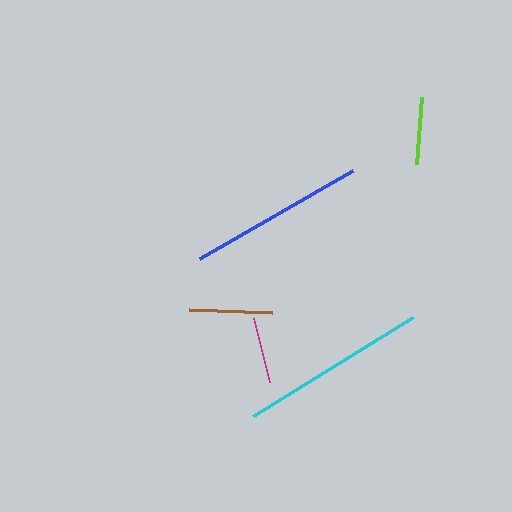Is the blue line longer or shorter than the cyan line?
The cyan line is longer than the blue line.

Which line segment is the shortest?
The magenta line is the shortest at approximately 66 pixels.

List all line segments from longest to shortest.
From longest to shortest: cyan, blue, brown, lime, magenta.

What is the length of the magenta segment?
The magenta segment is approximately 66 pixels long.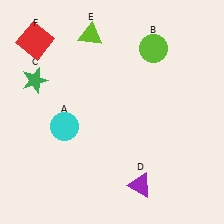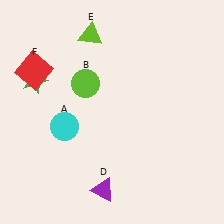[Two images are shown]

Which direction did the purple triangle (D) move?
The purple triangle (D) moved left.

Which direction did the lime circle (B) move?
The lime circle (B) moved left.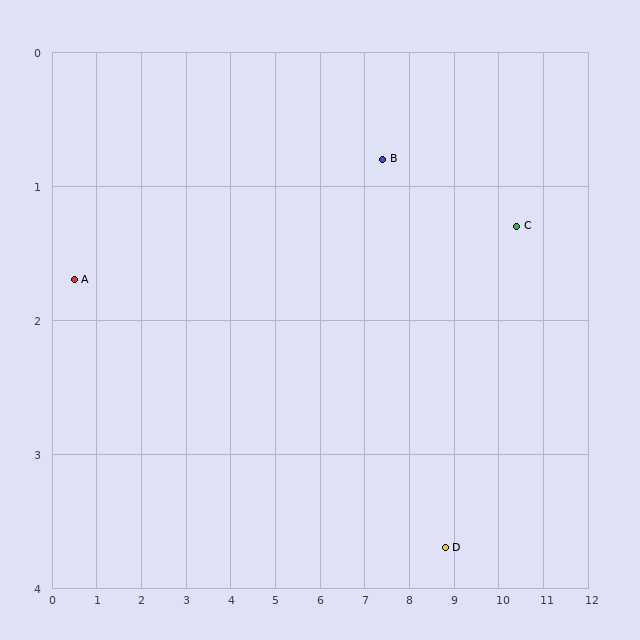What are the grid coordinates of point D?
Point D is at approximately (8.8, 3.7).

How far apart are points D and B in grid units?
Points D and B are about 3.2 grid units apart.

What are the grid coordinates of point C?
Point C is at approximately (10.4, 1.3).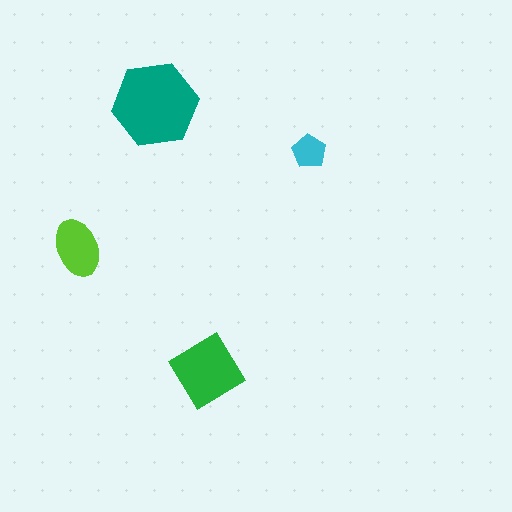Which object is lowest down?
The green diamond is bottommost.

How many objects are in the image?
There are 4 objects in the image.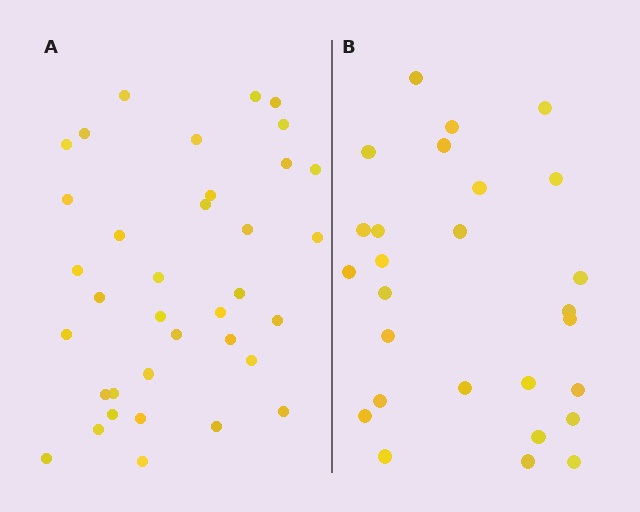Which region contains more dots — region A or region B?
Region A (the left region) has more dots.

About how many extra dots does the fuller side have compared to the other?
Region A has roughly 8 or so more dots than region B.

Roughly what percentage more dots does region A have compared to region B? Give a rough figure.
About 35% more.